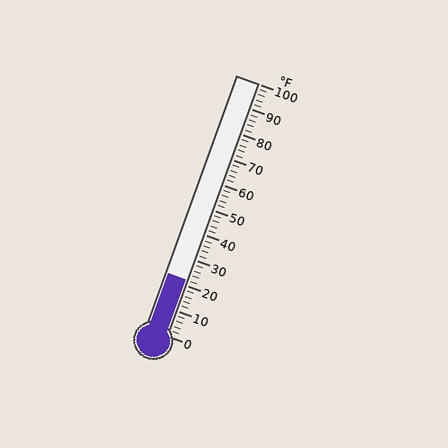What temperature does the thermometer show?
The thermometer shows approximately 22°F.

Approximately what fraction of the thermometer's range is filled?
The thermometer is filled to approximately 20% of its range.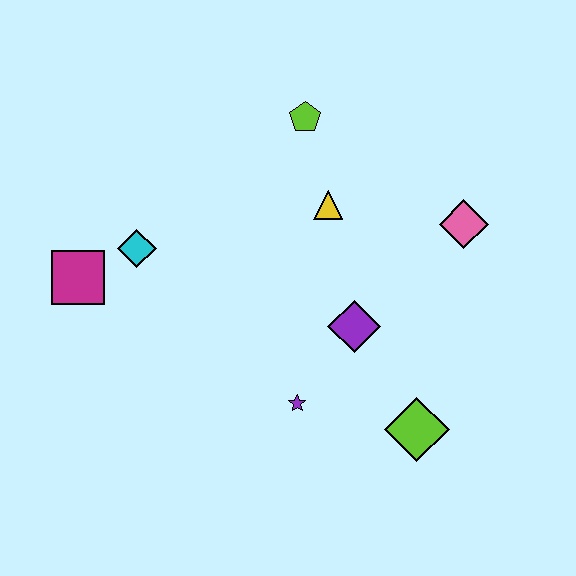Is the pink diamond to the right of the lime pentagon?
Yes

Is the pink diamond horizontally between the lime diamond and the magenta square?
No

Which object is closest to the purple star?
The purple diamond is closest to the purple star.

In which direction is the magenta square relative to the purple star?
The magenta square is to the left of the purple star.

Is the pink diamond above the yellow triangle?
No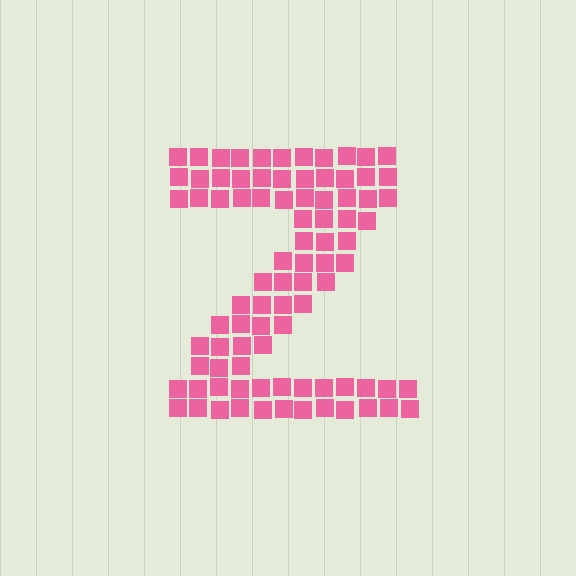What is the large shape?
The large shape is the letter Z.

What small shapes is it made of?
It is made of small squares.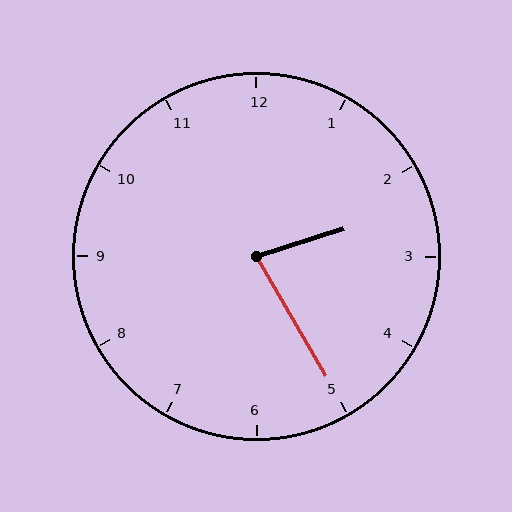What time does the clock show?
2:25.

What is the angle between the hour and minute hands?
Approximately 78 degrees.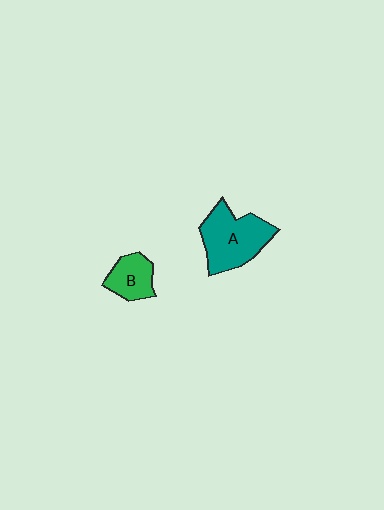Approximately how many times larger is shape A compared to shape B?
Approximately 1.9 times.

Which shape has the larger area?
Shape A (teal).